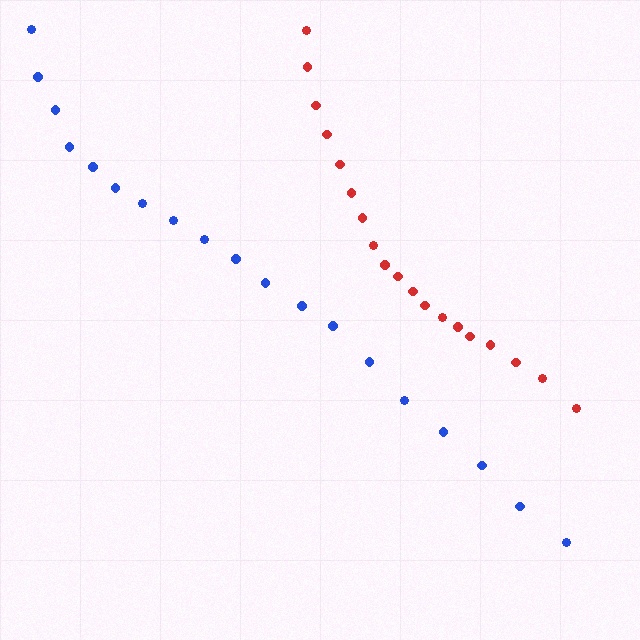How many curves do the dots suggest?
There are 2 distinct paths.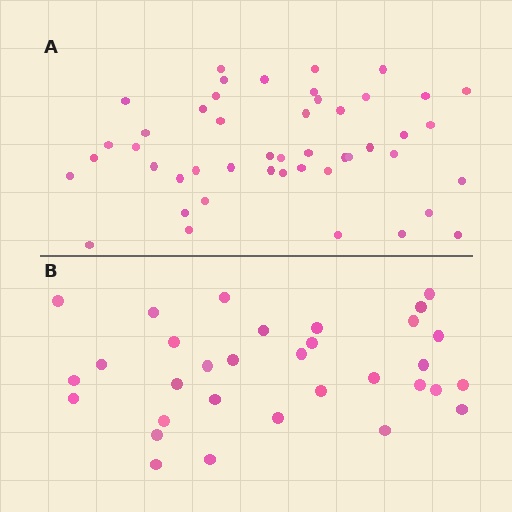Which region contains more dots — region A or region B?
Region A (the top region) has more dots.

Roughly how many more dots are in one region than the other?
Region A has approximately 15 more dots than region B.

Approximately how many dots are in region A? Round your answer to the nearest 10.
About 50 dots. (The exact count is 47, which rounds to 50.)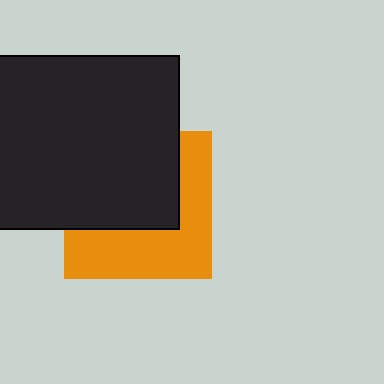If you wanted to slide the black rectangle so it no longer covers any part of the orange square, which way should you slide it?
Slide it up — that is the most direct way to separate the two shapes.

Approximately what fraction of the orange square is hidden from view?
Roughly 52% of the orange square is hidden behind the black rectangle.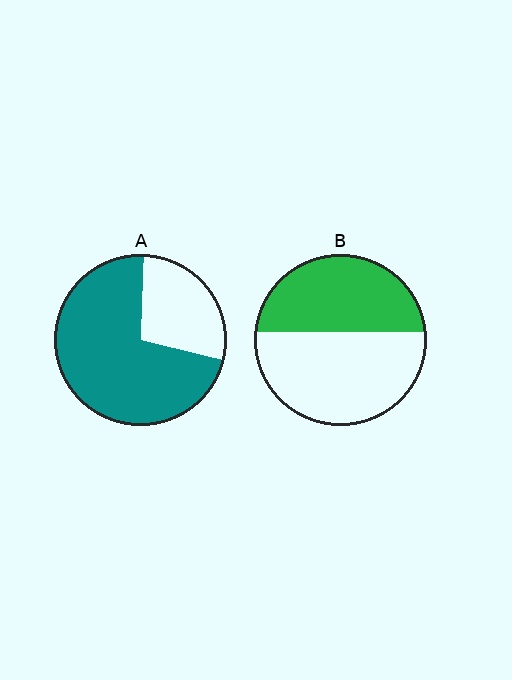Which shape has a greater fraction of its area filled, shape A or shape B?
Shape A.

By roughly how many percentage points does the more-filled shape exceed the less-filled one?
By roughly 30 percentage points (A over B).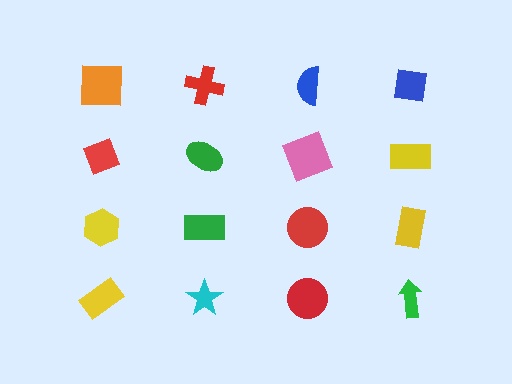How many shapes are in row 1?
4 shapes.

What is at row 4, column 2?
A cyan star.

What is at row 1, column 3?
A blue semicircle.